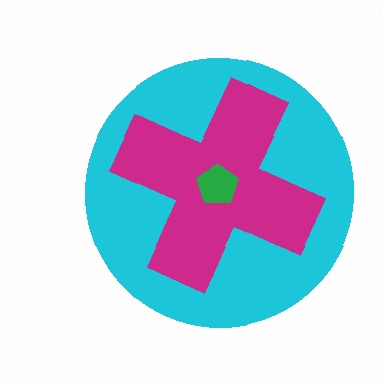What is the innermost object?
The green pentagon.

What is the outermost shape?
The cyan circle.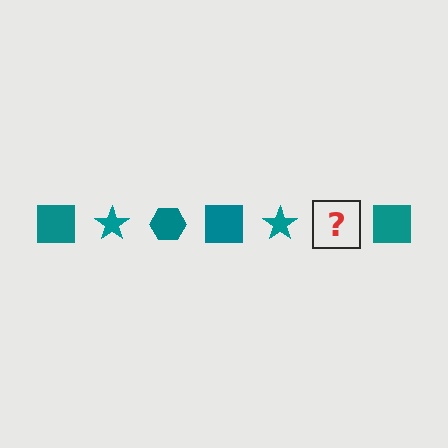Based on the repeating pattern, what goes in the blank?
The blank should be a teal hexagon.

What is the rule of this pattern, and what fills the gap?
The rule is that the pattern cycles through square, star, hexagon shapes in teal. The gap should be filled with a teal hexagon.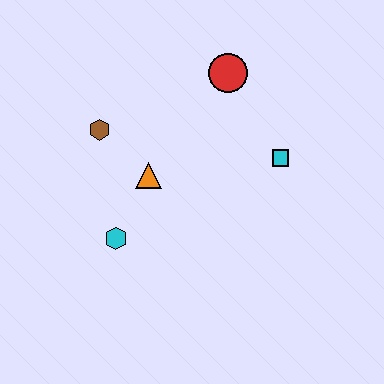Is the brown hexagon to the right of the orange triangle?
No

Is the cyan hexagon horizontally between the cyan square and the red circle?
No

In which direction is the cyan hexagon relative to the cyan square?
The cyan hexagon is to the left of the cyan square.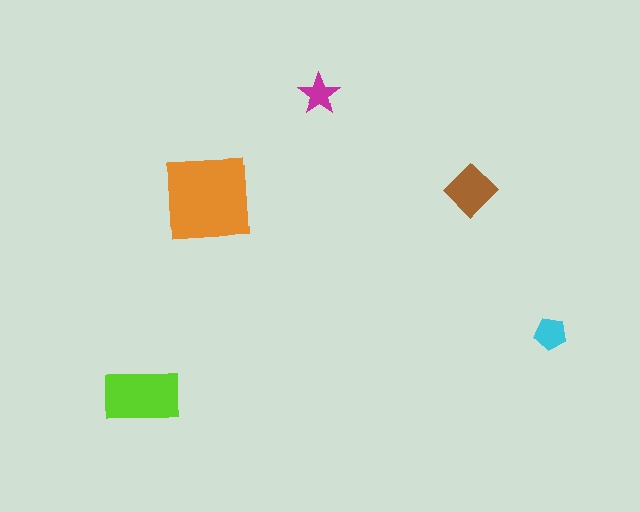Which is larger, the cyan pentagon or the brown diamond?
The brown diamond.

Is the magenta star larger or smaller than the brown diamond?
Smaller.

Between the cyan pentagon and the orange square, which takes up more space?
The orange square.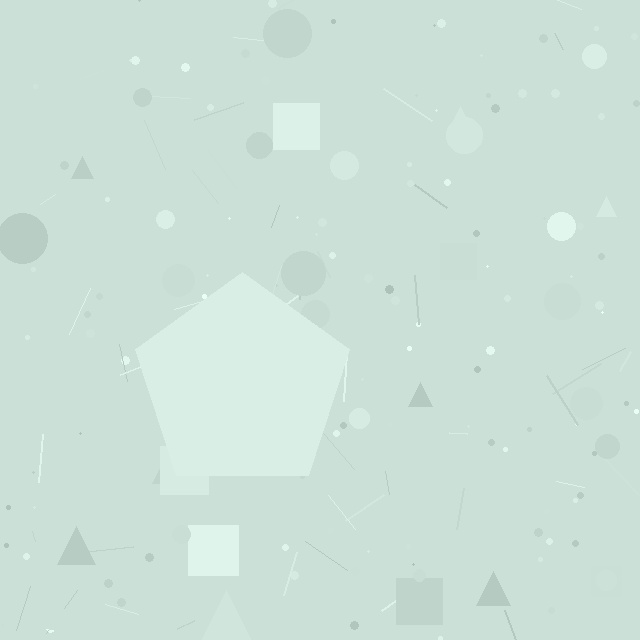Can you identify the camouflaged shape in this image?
The camouflaged shape is a pentagon.